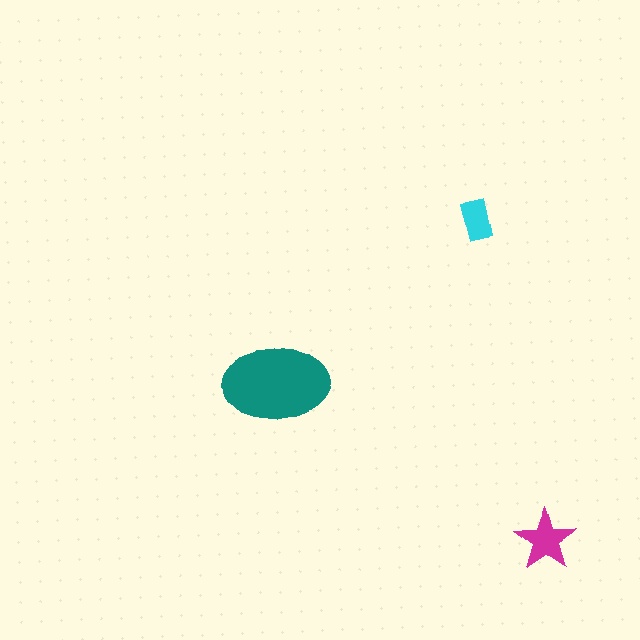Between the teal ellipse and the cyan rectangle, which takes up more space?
The teal ellipse.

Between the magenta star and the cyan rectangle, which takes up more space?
The magenta star.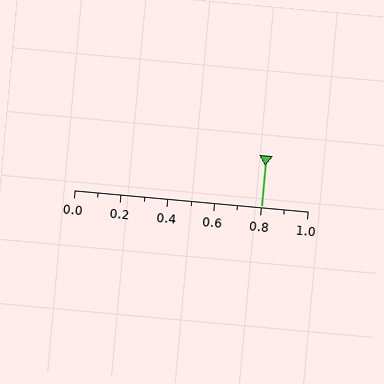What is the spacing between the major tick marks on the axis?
The major ticks are spaced 0.2 apart.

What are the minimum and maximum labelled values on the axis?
The axis runs from 0.0 to 1.0.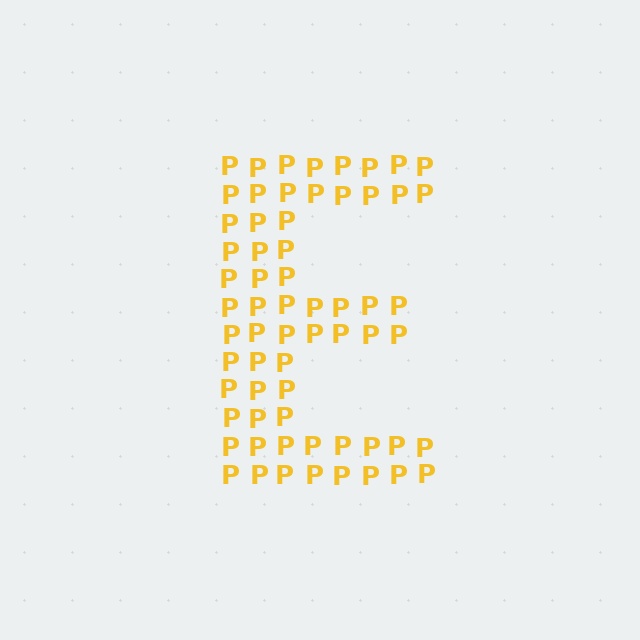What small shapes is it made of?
It is made of small letter P's.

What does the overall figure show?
The overall figure shows the letter E.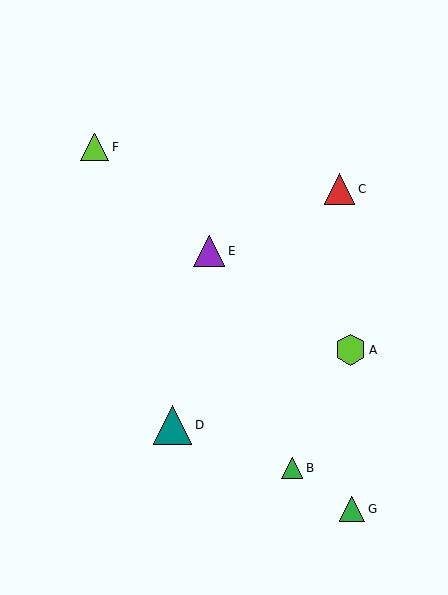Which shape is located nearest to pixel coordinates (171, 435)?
The teal triangle (labeled D) at (173, 425) is nearest to that location.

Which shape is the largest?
The teal triangle (labeled D) is the largest.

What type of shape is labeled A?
Shape A is a lime hexagon.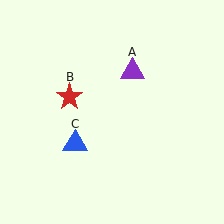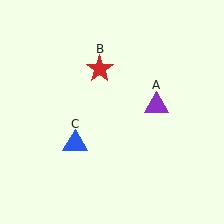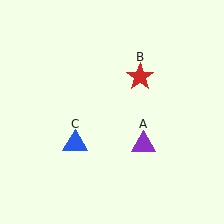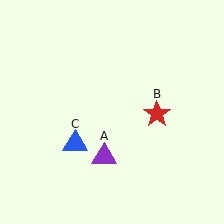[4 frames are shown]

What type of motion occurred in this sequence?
The purple triangle (object A), red star (object B) rotated clockwise around the center of the scene.